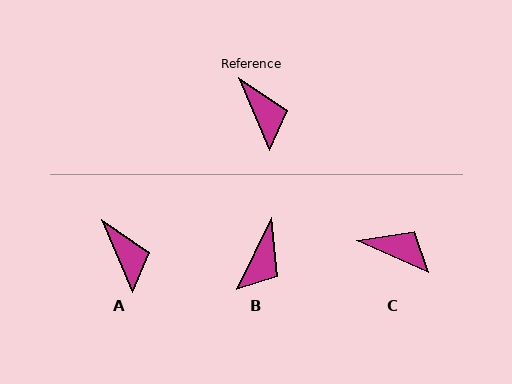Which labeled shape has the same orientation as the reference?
A.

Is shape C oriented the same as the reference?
No, it is off by about 43 degrees.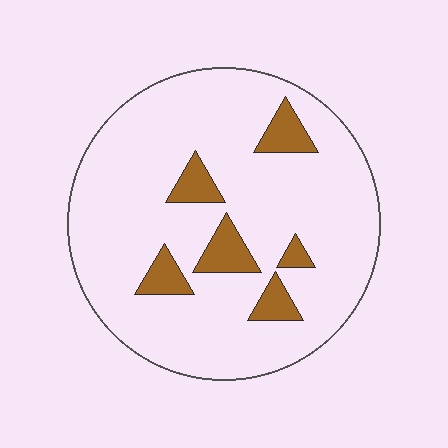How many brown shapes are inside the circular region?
6.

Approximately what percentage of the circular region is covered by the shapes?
Approximately 10%.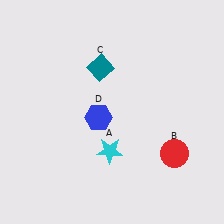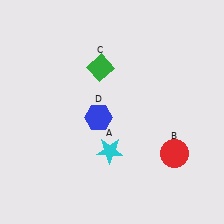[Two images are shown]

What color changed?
The diamond (C) changed from teal in Image 1 to green in Image 2.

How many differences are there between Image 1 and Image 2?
There is 1 difference between the two images.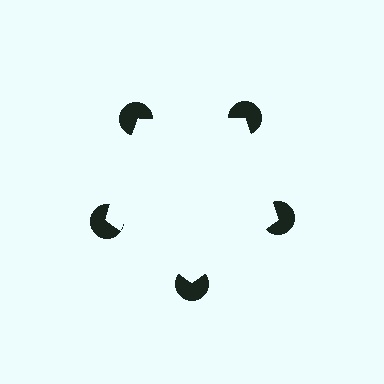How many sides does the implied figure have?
5 sides.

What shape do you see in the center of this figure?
An illusory pentagon — its edges are inferred from the aligned wedge cuts in the pac-man discs, not physically drawn.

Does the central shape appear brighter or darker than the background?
It typically appears slightly brighter than the background, even though no actual brightness change is drawn.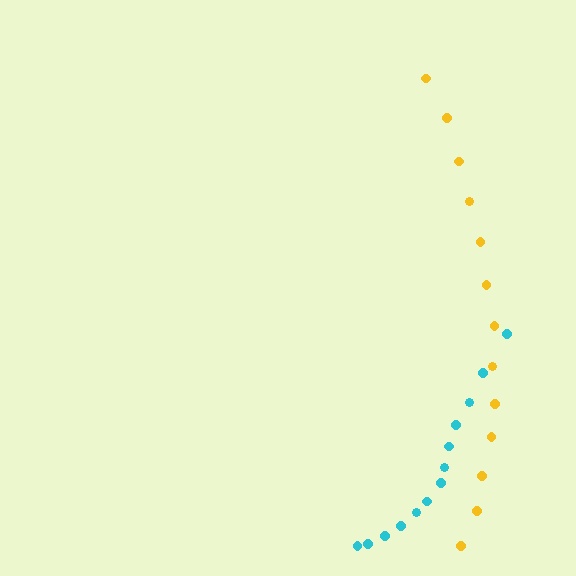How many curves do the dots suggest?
There are 2 distinct paths.